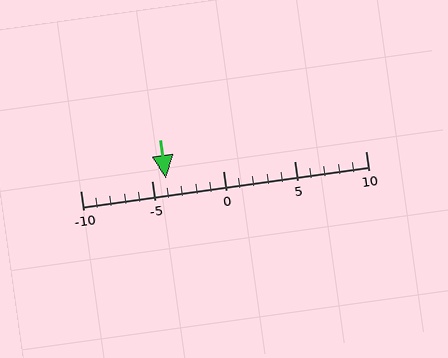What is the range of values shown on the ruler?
The ruler shows values from -10 to 10.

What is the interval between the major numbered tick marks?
The major tick marks are spaced 5 units apart.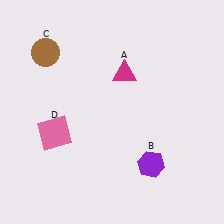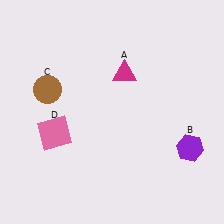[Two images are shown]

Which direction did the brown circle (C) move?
The brown circle (C) moved down.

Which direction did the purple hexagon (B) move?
The purple hexagon (B) moved right.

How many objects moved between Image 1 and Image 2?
2 objects moved between the two images.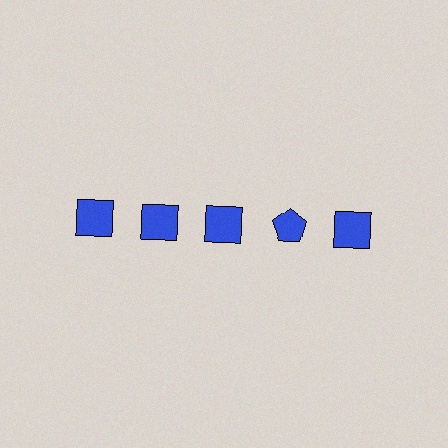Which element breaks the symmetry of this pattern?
The blue pentagon in the top row, second from right column breaks the symmetry. All other shapes are blue squares.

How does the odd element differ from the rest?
It has a different shape: pentagon instead of square.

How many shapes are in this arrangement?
There are 5 shapes arranged in a grid pattern.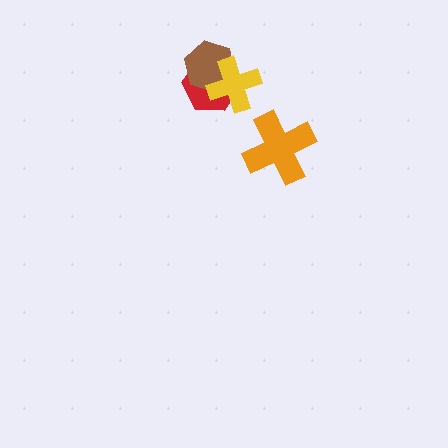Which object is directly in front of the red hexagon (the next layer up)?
The brown hexagon is directly in front of the red hexagon.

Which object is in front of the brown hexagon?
The yellow cross is in front of the brown hexagon.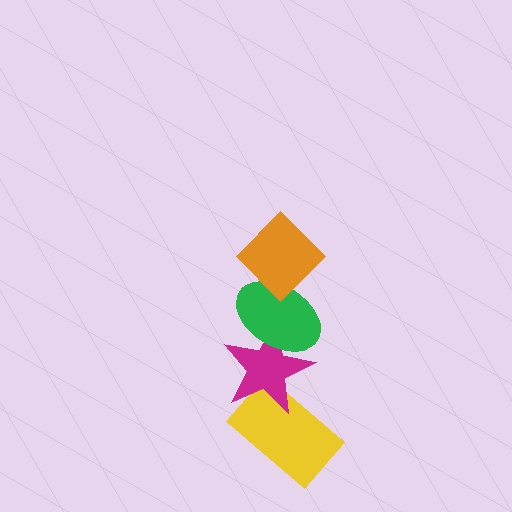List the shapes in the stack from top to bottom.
From top to bottom: the orange diamond, the green ellipse, the magenta star, the yellow rectangle.